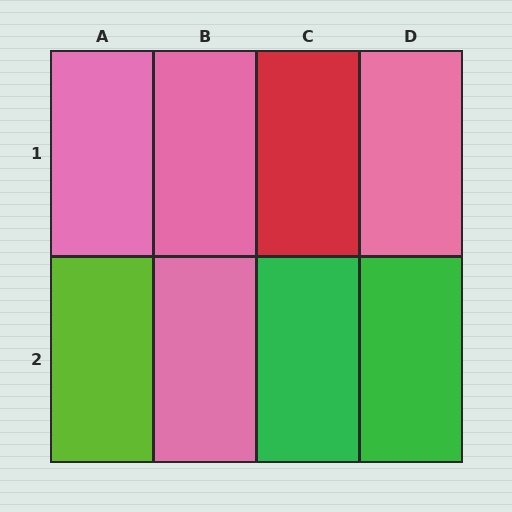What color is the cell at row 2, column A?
Lime.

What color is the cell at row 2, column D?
Green.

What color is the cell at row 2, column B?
Pink.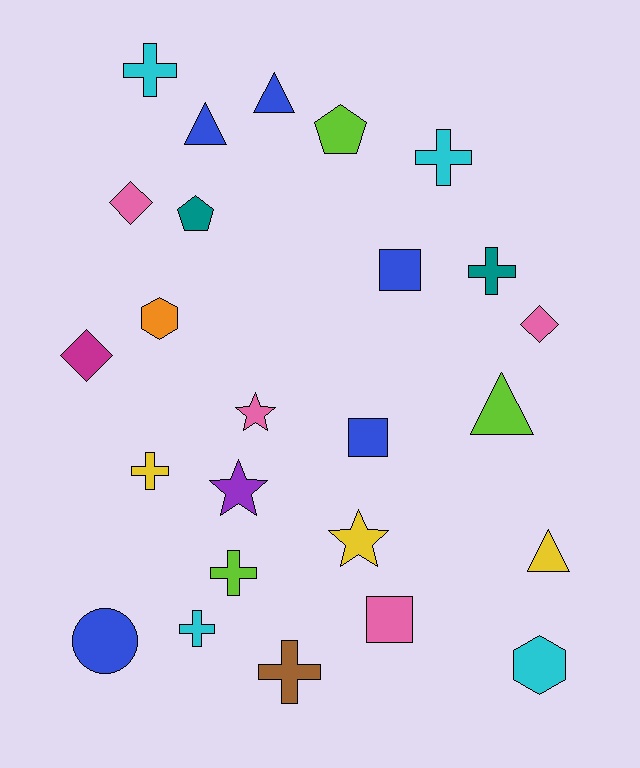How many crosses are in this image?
There are 7 crosses.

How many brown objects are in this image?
There is 1 brown object.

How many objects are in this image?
There are 25 objects.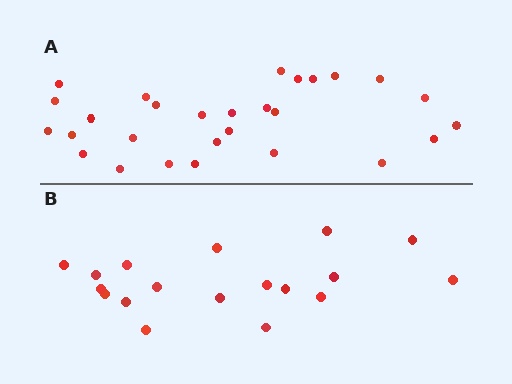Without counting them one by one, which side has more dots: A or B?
Region A (the top region) has more dots.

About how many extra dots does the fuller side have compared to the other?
Region A has roughly 10 or so more dots than region B.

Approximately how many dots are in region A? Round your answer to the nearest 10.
About 30 dots. (The exact count is 28, which rounds to 30.)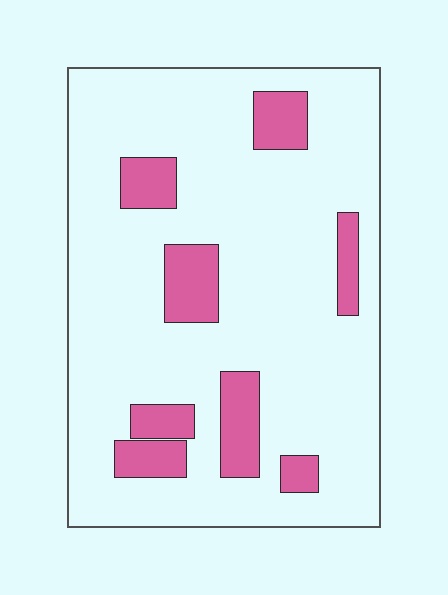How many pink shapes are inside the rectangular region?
8.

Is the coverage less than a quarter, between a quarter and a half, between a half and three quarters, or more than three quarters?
Less than a quarter.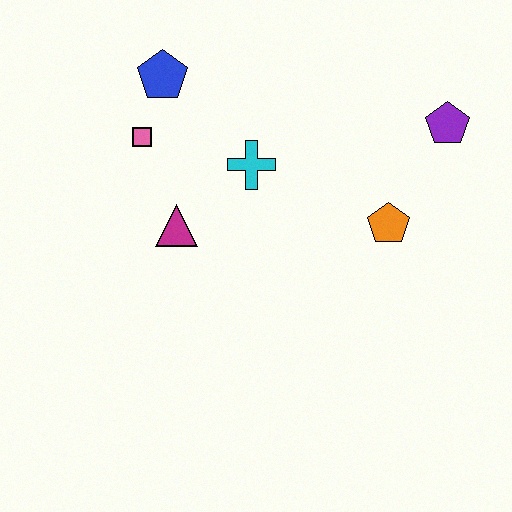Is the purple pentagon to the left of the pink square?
No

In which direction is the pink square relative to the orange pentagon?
The pink square is to the left of the orange pentagon.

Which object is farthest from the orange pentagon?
The blue pentagon is farthest from the orange pentagon.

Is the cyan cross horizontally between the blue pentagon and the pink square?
No